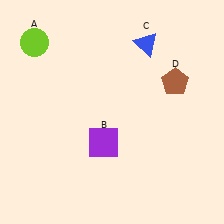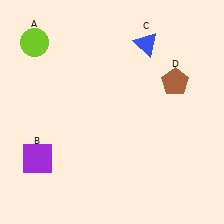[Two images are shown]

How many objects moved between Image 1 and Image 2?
1 object moved between the two images.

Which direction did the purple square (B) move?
The purple square (B) moved left.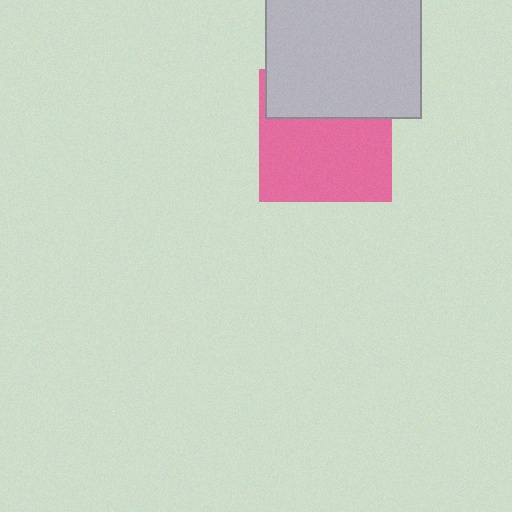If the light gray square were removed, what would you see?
You would see the complete pink square.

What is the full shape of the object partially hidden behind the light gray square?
The partially hidden object is a pink square.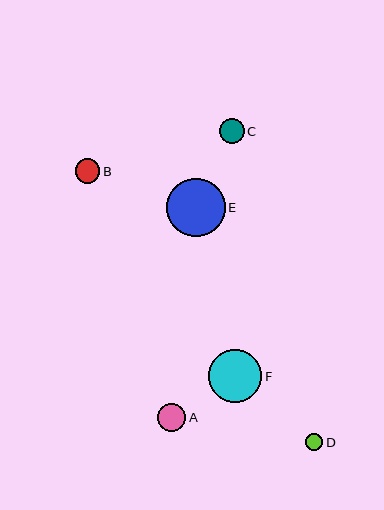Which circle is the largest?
Circle E is the largest with a size of approximately 58 pixels.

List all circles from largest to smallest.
From largest to smallest: E, F, A, C, B, D.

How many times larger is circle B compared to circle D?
Circle B is approximately 1.4 times the size of circle D.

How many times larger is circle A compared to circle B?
Circle A is approximately 1.2 times the size of circle B.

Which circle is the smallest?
Circle D is the smallest with a size of approximately 17 pixels.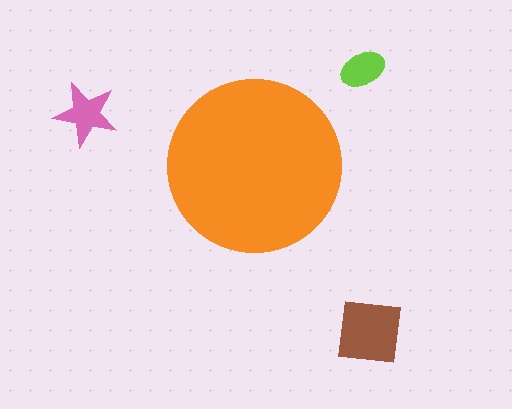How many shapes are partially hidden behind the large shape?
0 shapes are partially hidden.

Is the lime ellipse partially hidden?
No, the lime ellipse is fully visible.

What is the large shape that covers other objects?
An orange circle.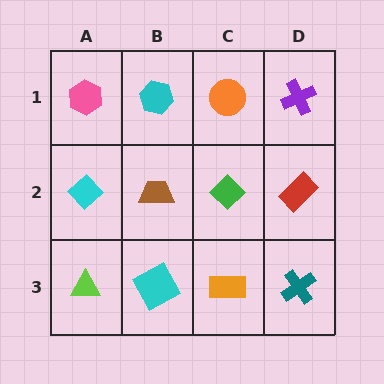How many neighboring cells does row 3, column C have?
3.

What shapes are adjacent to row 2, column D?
A purple cross (row 1, column D), a teal cross (row 3, column D), a green diamond (row 2, column C).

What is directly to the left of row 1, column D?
An orange circle.